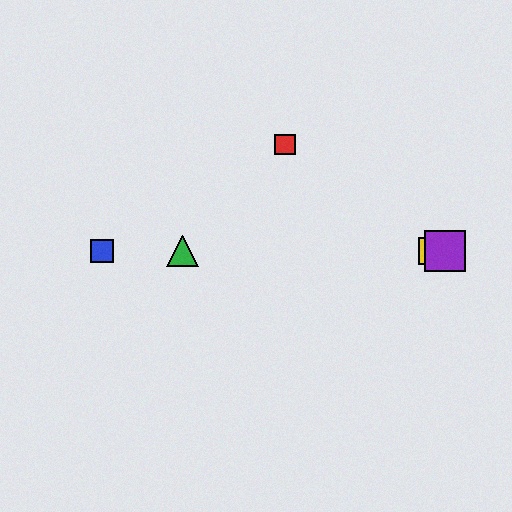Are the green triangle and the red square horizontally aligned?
No, the green triangle is at y≈251 and the red square is at y≈145.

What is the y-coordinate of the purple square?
The purple square is at y≈251.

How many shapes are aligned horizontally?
4 shapes (the blue square, the green triangle, the yellow square, the purple square) are aligned horizontally.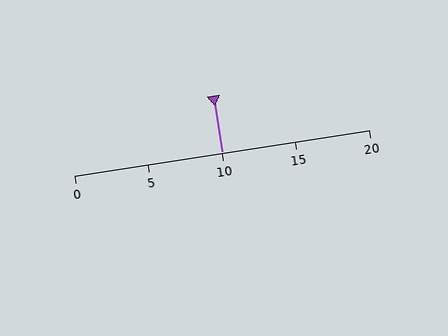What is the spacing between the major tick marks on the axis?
The major ticks are spaced 5 apart.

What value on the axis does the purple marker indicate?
The marker indicates approximately 10.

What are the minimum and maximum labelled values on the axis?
The axis runs from 0 to 20.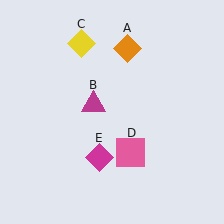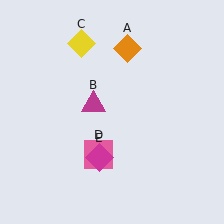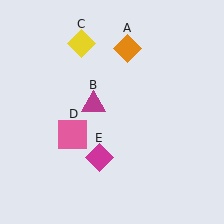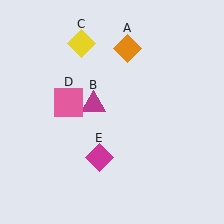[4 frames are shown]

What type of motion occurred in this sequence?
The pink square (object D) rotated clockwise around the center of the scene.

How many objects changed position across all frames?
1 object changed position: pink square (object D).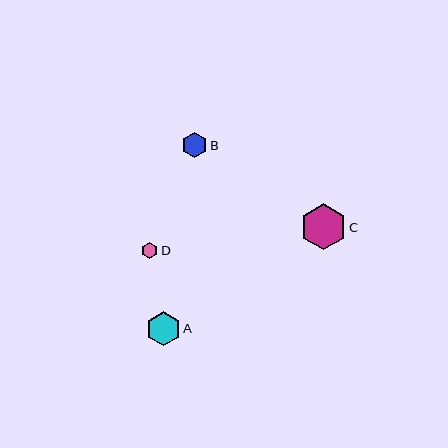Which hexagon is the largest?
Hexagon C is the largest with a size of approximately 46 pixels.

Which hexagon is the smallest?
Hexagon D is the smallest with a size of approximately 17 pixels.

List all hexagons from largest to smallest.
From largest to smallest: C, A, B, D.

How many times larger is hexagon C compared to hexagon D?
Hexagon C is approximately 2.8 times the size of hexagon D.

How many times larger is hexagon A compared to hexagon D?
Hexagon A is approximately 2.1 times the size of hexagon D.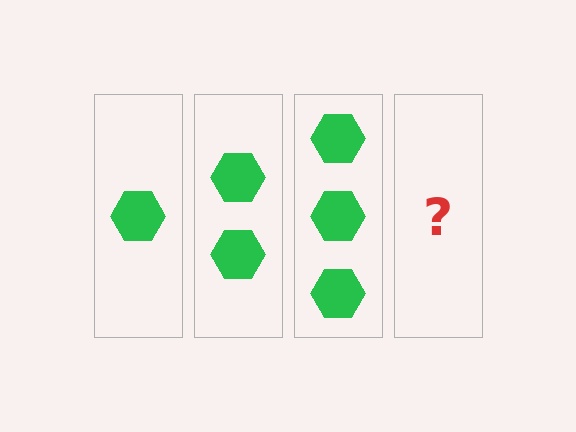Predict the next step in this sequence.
The next step is 4 hexagons.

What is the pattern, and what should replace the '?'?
The pattern is that each step adds one more hexagon. The '?' should be 4 hexagons.